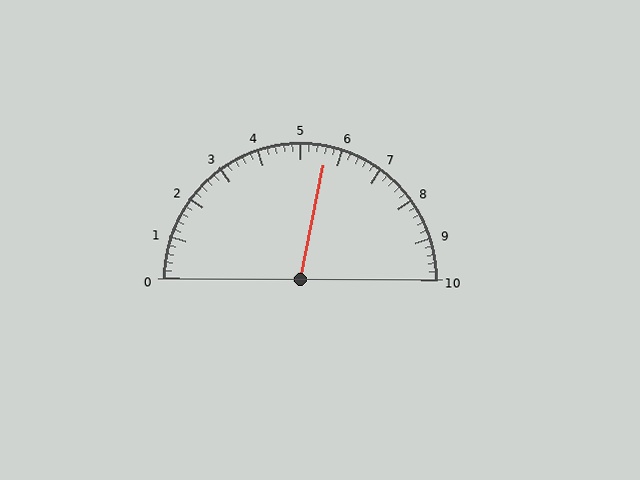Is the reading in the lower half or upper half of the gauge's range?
The reading is in the upper half of the range (0 to 10).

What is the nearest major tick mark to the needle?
The nearest major tick mark is 6.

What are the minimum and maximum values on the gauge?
The gauge ranges from 0 to 10.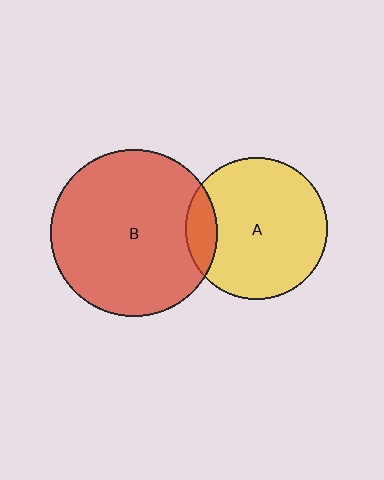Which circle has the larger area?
Circle B (red).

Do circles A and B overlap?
Yes.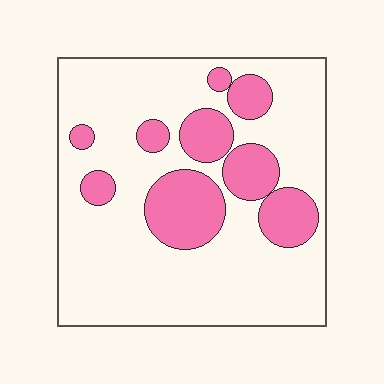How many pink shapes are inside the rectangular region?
9.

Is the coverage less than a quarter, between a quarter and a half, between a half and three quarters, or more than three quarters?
Less than a quarter.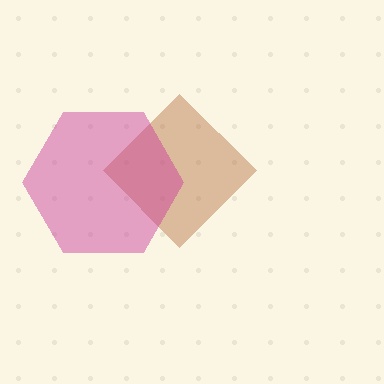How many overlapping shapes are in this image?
There are 2 overlapping shapes in the image.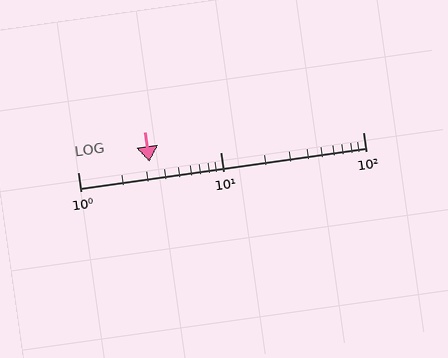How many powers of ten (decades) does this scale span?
The scale spans 2 decades, from 1 to 100.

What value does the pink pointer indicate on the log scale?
The pointer indicates approximately 3.2.